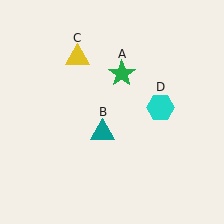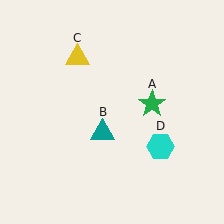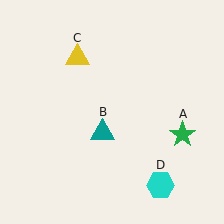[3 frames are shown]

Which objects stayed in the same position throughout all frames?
Teal triangle (object B) and yellow triangle (object C) remained stationary.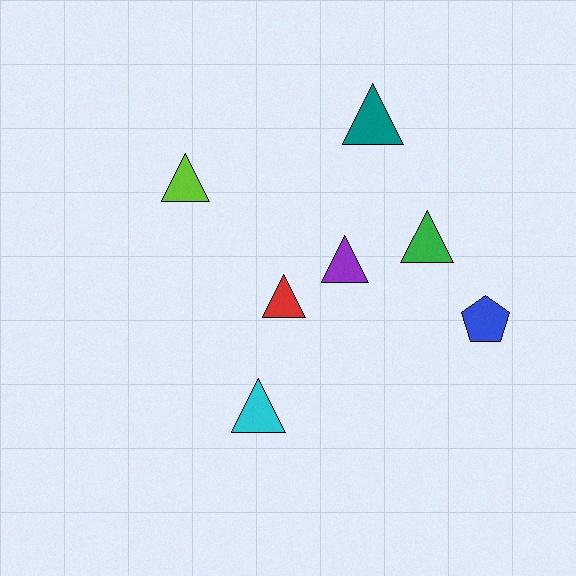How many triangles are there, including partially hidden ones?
There are 6 triangles.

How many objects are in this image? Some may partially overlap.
There are 7 objects.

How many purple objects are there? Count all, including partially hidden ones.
There is 1 purple object.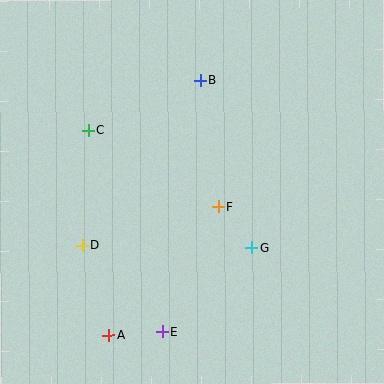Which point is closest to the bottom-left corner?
Point A is closest to the bottom-left corner.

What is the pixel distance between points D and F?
The distance between D and F is 141 pixels.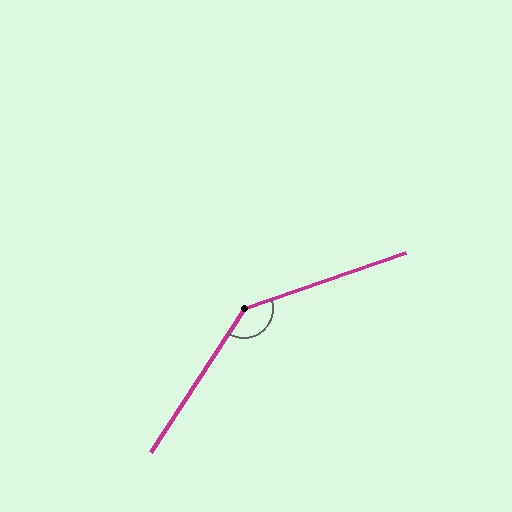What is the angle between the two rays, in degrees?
Approximately 142 degrees.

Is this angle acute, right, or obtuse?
It is obtuse.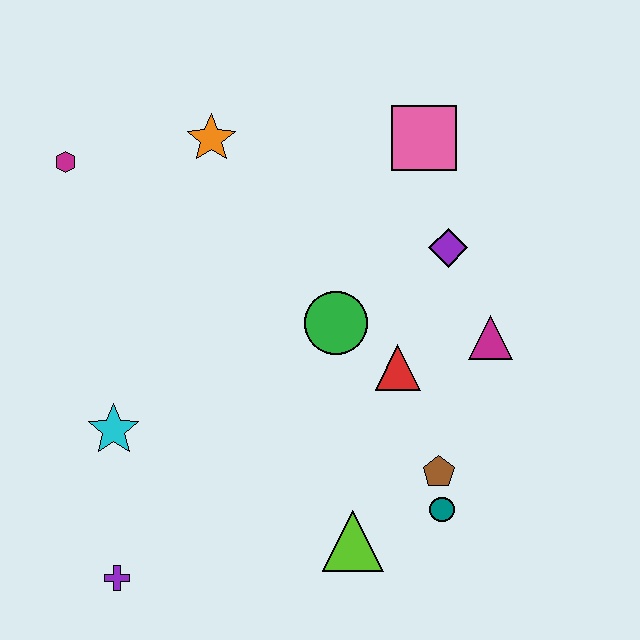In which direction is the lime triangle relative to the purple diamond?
The lime triangle is below the purple diamond.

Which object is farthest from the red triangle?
The magenta hexagon is farthest from the red triangle.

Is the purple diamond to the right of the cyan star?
Yes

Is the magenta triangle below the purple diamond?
Yes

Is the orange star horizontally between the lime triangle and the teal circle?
No